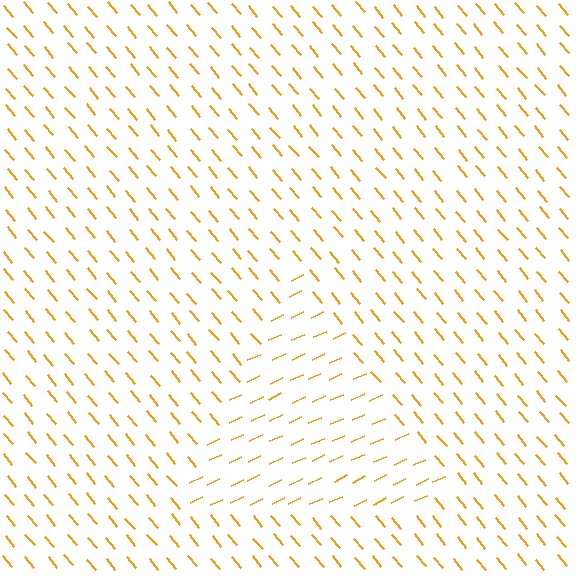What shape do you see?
I see a triangle.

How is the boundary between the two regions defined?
The boundary is defined purely by a change in line orientation (approximately 75 degrees difference). All lines are the same color and thickness.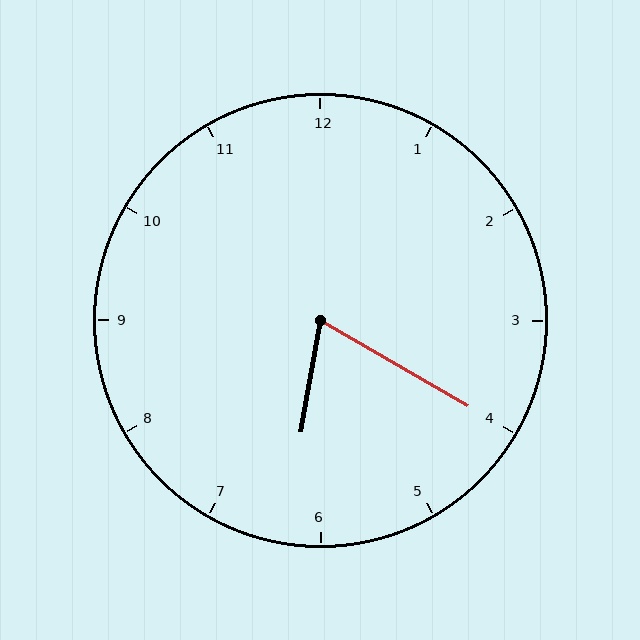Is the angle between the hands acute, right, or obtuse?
It is acute.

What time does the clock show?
6:20.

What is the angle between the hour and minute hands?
Approximately 70 degrees.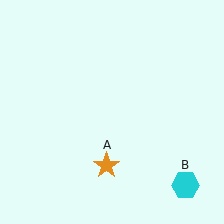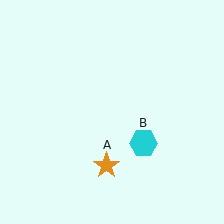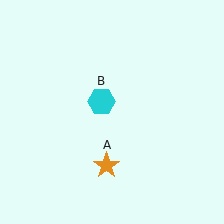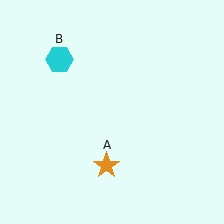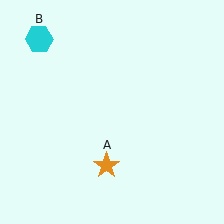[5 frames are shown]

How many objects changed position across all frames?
1 object changed position: cyan hexagon (object B).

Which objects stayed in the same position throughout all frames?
Orange star (object A) remained stationary.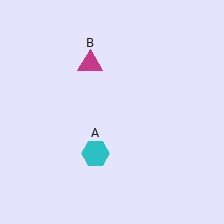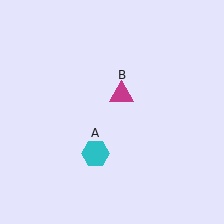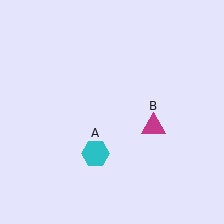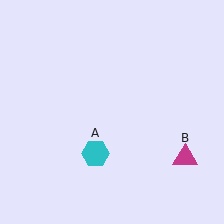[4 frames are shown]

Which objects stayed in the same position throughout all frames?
Cyan hexagon (object A) remained stationary.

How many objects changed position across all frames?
1 object changed position: magenta triangle (object B).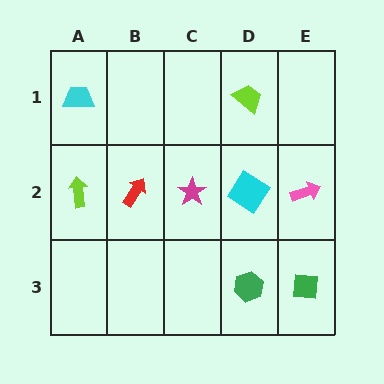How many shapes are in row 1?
2 shapes.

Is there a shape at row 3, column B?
No, that cell is empty.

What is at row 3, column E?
A green square.